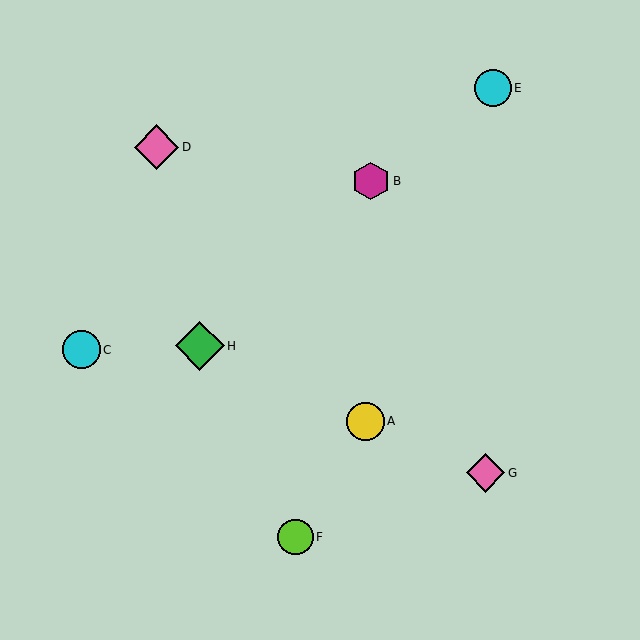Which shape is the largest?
The green diamond (labeled H) is the largest.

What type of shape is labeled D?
Shape D is a pink diamond.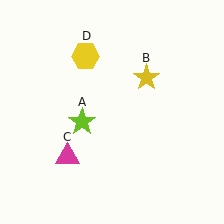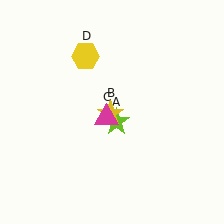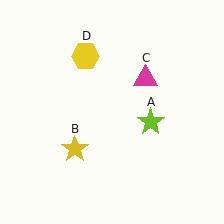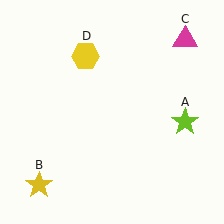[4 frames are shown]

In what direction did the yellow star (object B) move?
The yellow star (object B) moved down and to the left.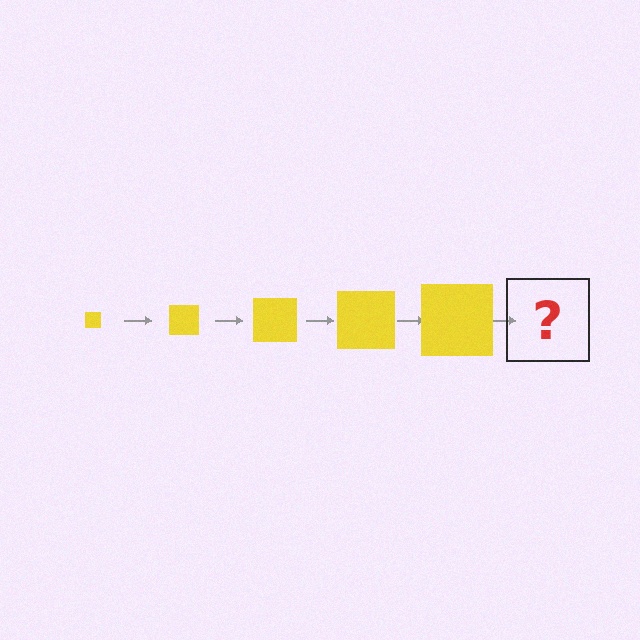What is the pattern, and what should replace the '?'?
The pattern is that the square gets progressively larger each step. The '?' should be a yellow square, larger than the previous one.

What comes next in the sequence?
The next element should be a yellow square, larger than the previous one.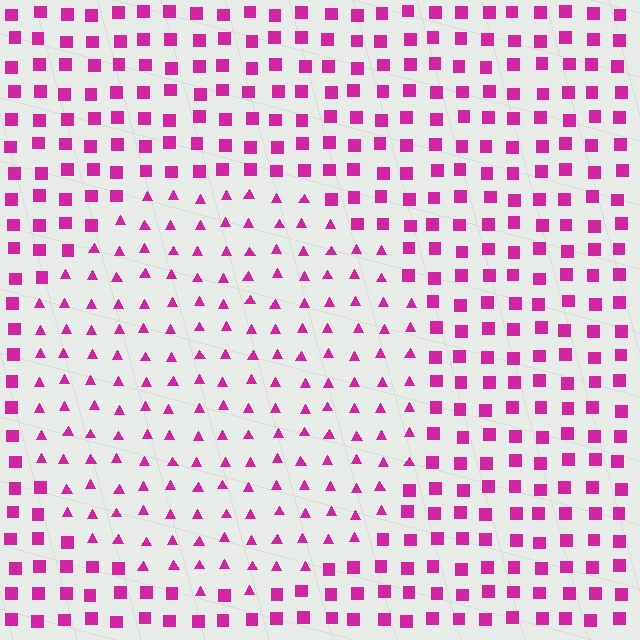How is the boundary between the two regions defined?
The boundary is defined by a change in element shape: triangles inside vs. squares outside. All elements share the same color and spacing.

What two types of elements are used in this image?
The image uses triangles inside the circle region and squares outside it.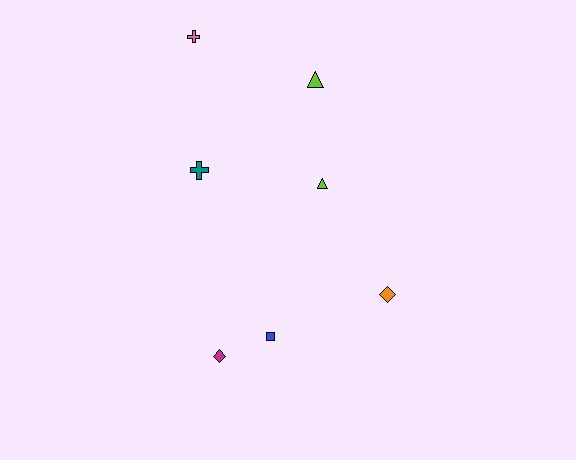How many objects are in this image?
There are 7 objects.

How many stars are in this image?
There are no stars.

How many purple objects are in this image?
There are no purple objects.